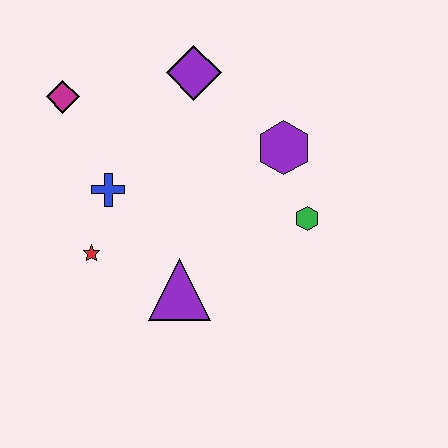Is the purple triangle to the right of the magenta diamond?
Yes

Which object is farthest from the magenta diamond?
The green hexagon is farthest from the magenta diamond.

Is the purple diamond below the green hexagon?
No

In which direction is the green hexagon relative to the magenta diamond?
The green hexagon is to the right of the magenta diamond.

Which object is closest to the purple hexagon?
The green hexagon is closest to the purple hexagon.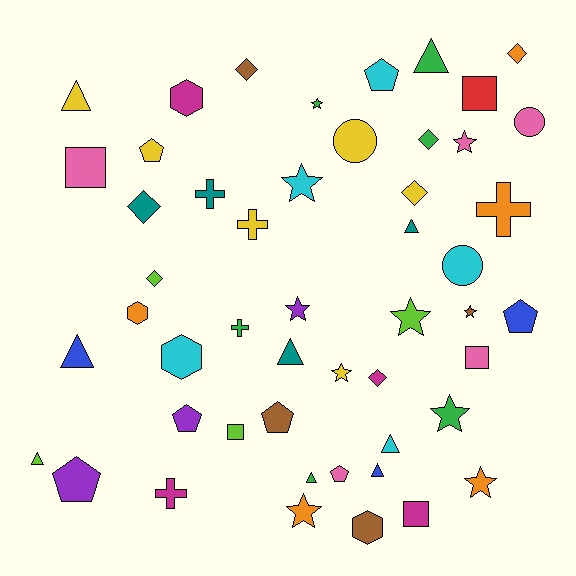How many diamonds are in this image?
There are 7 diamonds.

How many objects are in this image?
There are 50 objects.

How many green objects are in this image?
There are 6 green objects.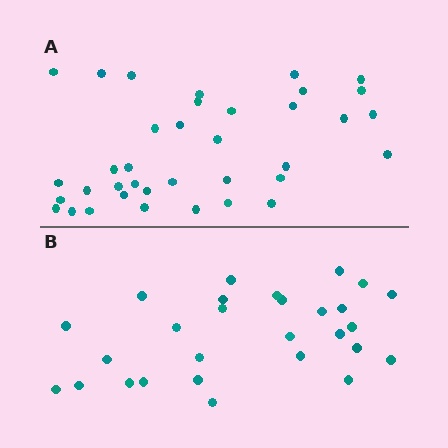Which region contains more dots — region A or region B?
Region A (the top region) has more dots.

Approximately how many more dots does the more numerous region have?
Region A has roughly 8 or so more dots than region B.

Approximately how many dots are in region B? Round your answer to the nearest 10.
About 30 dots. (The exact count is 28, which rounds to 30.)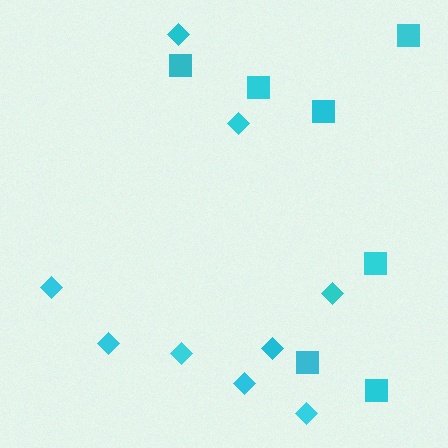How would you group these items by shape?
There are 2 groups: one group of squares (7) and one group of diamonds (9).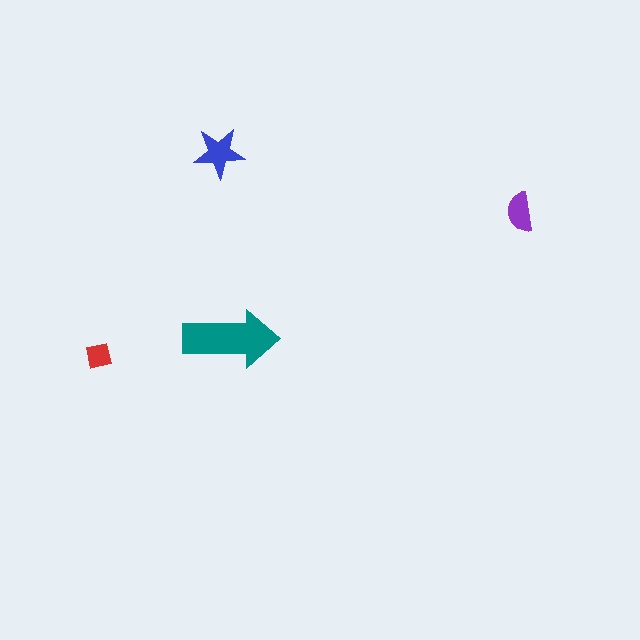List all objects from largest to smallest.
The teal arrow, the blue star, the purple semicircle, the red square.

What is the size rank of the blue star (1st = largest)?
2nd.